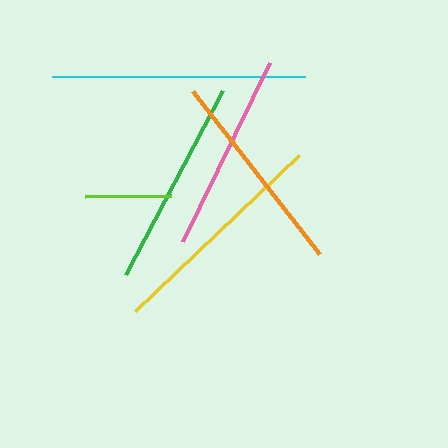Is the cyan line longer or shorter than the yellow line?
The cyan line is longer than the yellow line.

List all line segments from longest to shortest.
From longest to shortest: cyan, yellow, green, orange, pink, lime.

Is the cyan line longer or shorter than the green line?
The cyan line is longer than the green line.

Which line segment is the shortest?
The lime line is the shortest at approximately 86 pixels.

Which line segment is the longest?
The cyan line is the longest at approximately 254 pixels.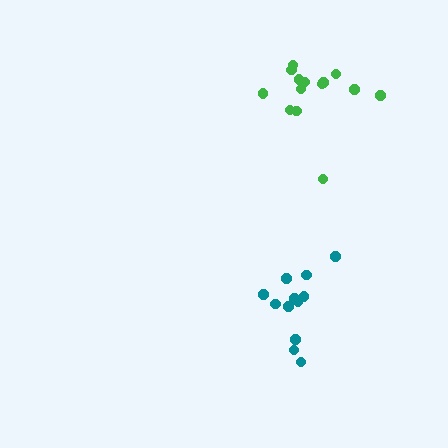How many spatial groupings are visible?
There are 2 spatial groupings.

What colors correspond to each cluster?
The clusters are colored: teal, green.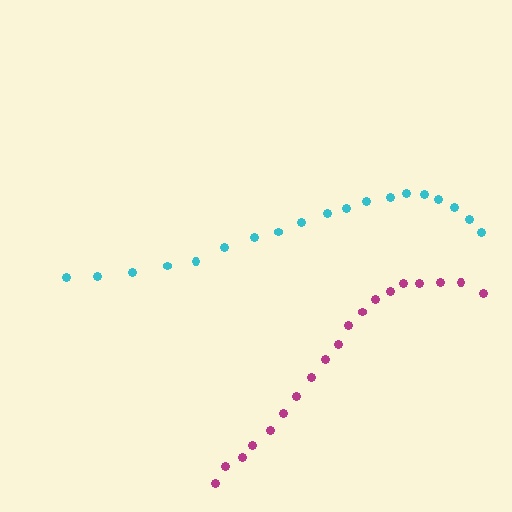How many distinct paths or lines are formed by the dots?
There are 2 distinct paths.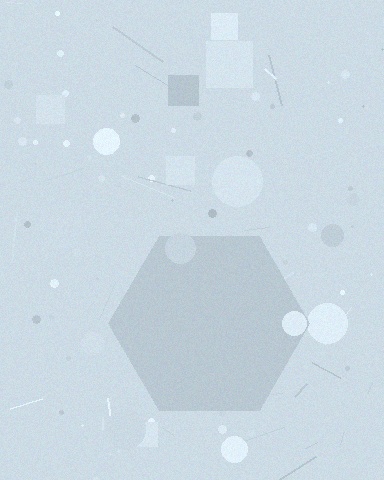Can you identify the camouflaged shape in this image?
The camouflaged shape is a hexagon.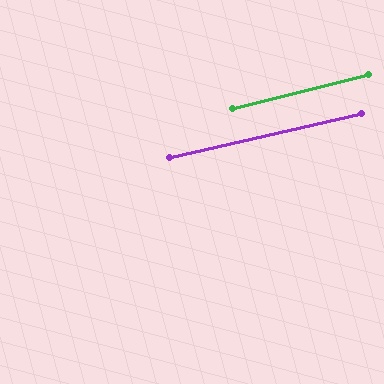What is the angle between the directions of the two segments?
Approximately 1 degree.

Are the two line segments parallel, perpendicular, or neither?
Parallel — their directions differ by only 1.1°.